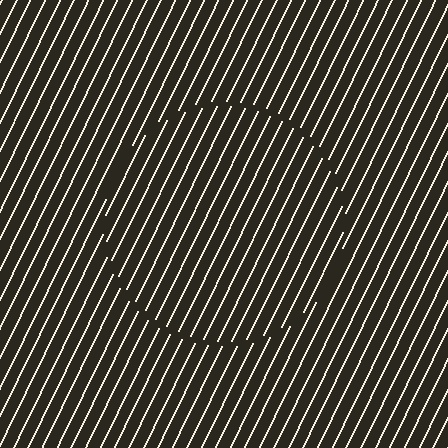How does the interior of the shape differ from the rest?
The interior of the shape contains the same grating, shifted by half a period — the contour is defined by the phase discontinuity where line-ends from the inner and outer gratings abut.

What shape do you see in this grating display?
An illusory circle. The interior of the shape contains the same grating, shifted by half a period — the contour is defined by the phase discontinuity where line-ends from the inner and outer gratings abut.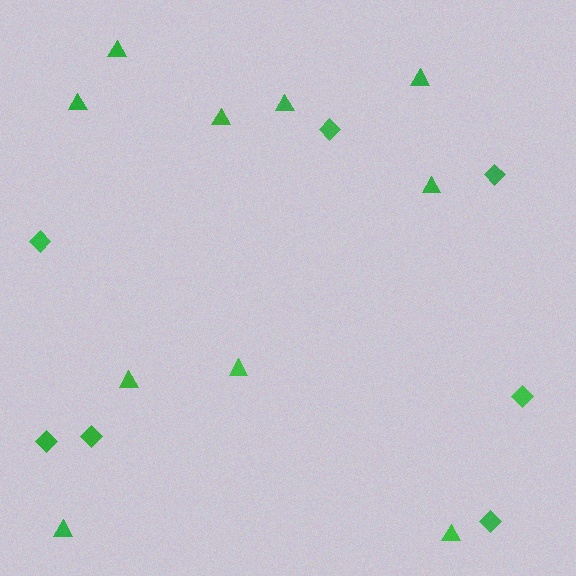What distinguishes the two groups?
There are 2 groups: one group of diamonds (7) and one group of triangles (10).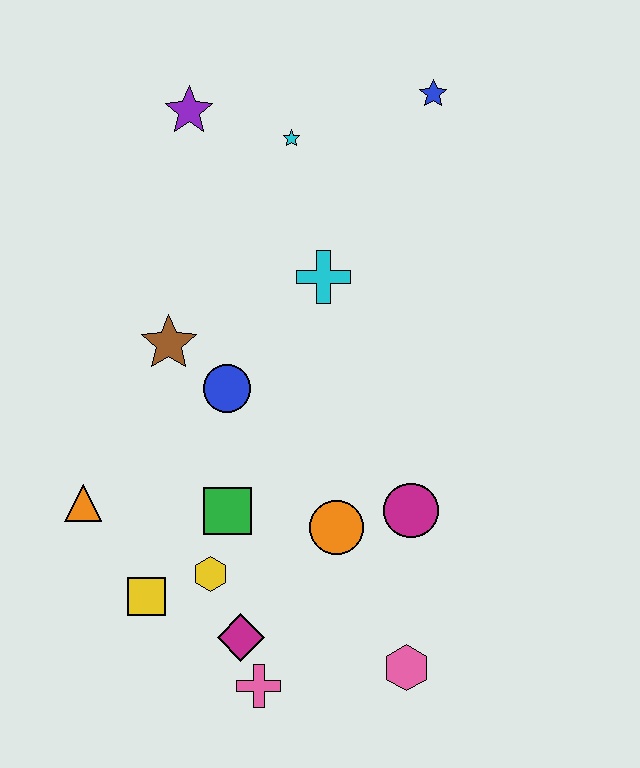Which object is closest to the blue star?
The cyan star is closest to the blue star.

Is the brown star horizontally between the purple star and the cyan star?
No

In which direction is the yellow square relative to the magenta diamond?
The yellow square is to the left of the magenta diamond.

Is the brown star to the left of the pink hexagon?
Yes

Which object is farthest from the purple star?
The pink hexagon is farthest from the purple star.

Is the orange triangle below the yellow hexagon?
No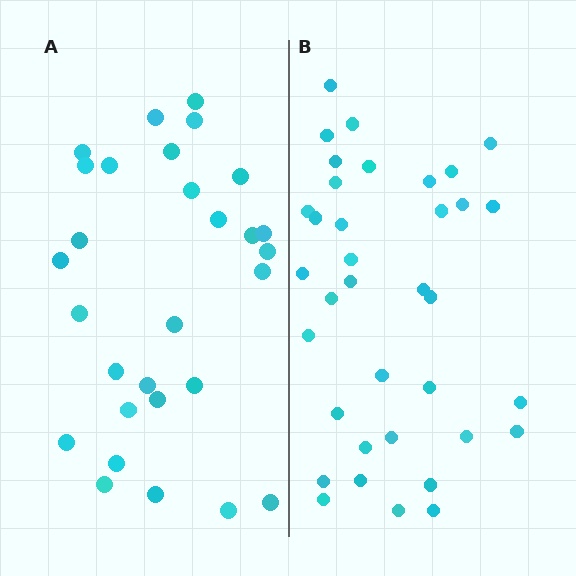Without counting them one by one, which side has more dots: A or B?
Region B (the right region) has more dots.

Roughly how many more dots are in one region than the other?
Region B has roughly 8 or so more dots than region A.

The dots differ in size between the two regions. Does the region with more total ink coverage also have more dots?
No. Region A has more total ink coverage because its dots are larger, but region B actually contains more individual dots. Total area can be misleading — the number of items is what matters here.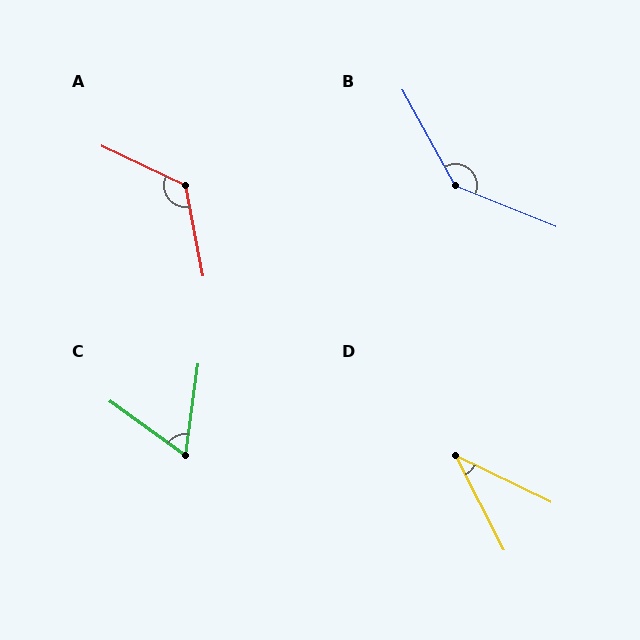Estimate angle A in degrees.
Approximately 127 degrees.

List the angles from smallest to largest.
D (37°), C (62°), A (127°), B (141°).